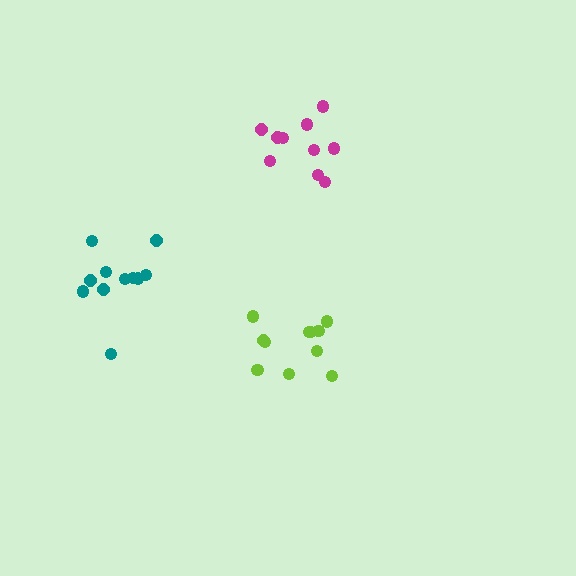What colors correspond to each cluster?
The clusters are colored: lime, magenta, teal.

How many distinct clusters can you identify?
There are 3 distinct clusters.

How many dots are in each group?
Group 1: 11 dots, Group 2: 10 dots, Group 3: 11 dots (32 total).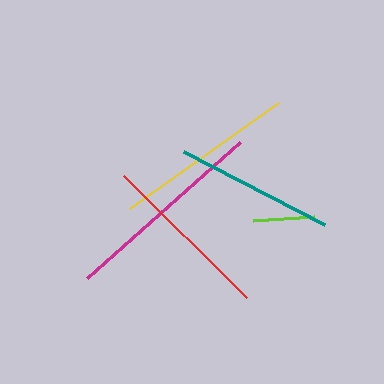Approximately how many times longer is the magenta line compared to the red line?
The magenta line is approximately 1.2 times the length of the red line.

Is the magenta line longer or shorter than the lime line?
The magenta line is longer than the lime line.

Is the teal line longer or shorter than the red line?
The red line is longer than the teal line.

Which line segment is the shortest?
The lime line is the shortest at approximately 61 pixels.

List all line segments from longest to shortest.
From longest to shortest: magenta, yellow, red, teal, lime.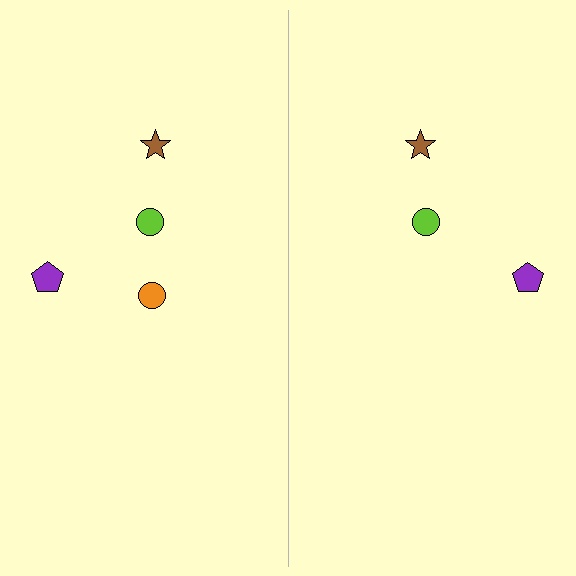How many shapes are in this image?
There are 7 shapes in this image.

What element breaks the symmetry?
A orange circle is missing from the right side.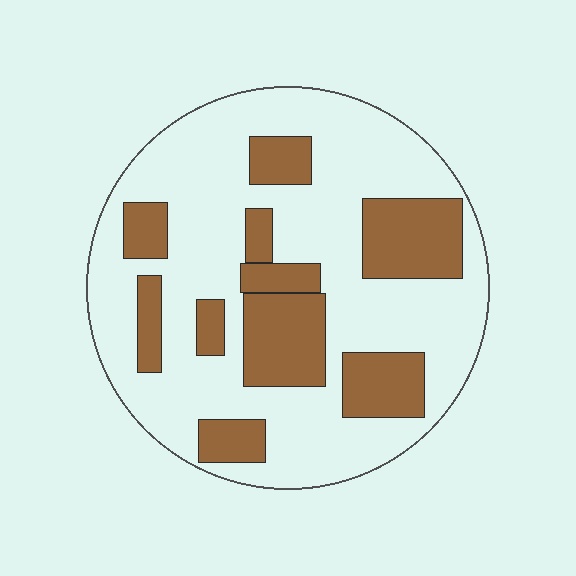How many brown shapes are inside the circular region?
10.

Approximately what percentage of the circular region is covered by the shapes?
Approximately 30%.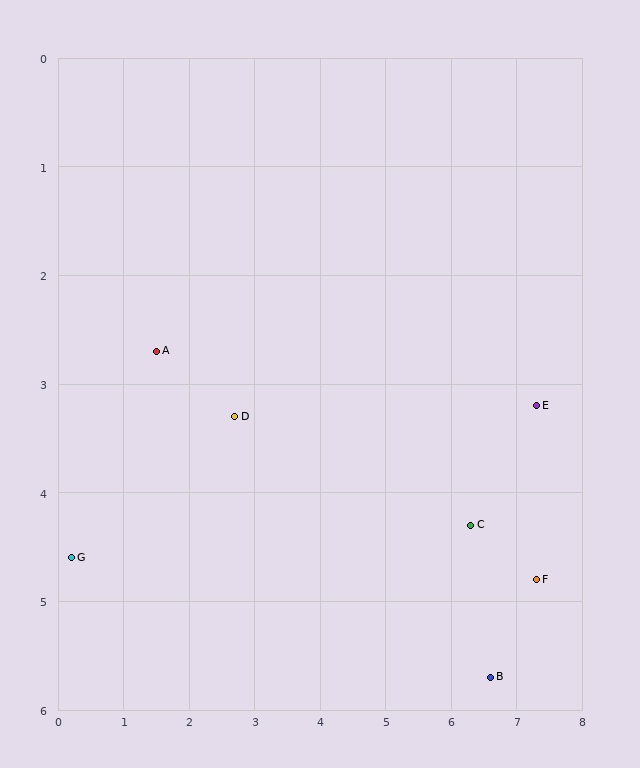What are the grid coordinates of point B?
Point B is at approximately (6.6, 5.7).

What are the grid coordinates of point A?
Point A is at approximately (1.5, 2.7).